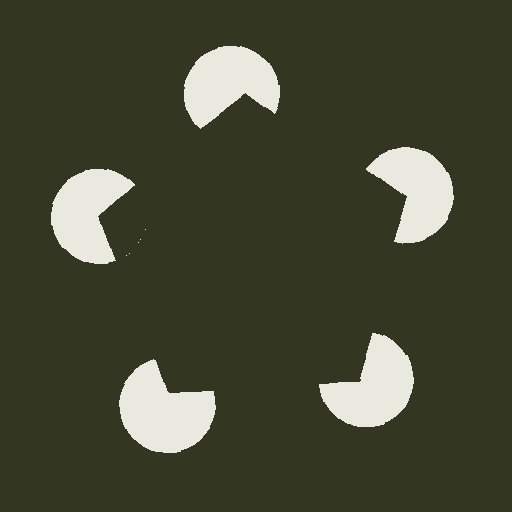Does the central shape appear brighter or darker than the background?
It typically appears slightly darker than the background, even though no actual brightness change is drawn.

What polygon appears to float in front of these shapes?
An illusory pentagon — its edges are inferred from the aligned wedge cuts in the pac-man discs, not physically drawn.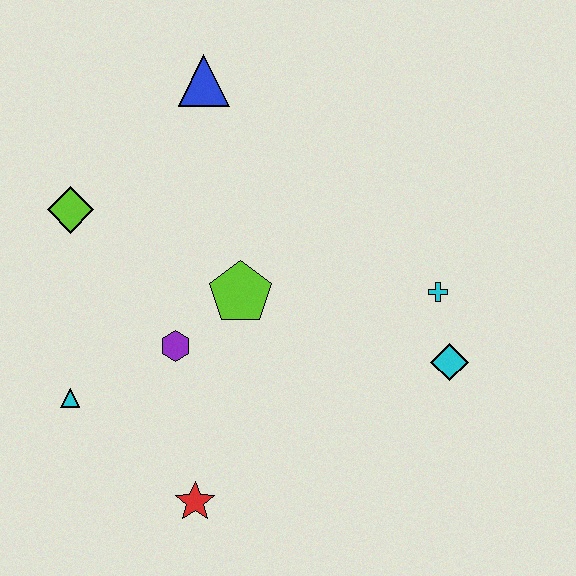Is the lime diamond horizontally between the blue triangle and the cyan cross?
No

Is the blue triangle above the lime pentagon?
Yes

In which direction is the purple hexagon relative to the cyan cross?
The purple hexagon is to the left of the cyan cross.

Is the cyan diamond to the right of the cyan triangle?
Yes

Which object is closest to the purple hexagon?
The lime pentagon is closest to the purple hexagon.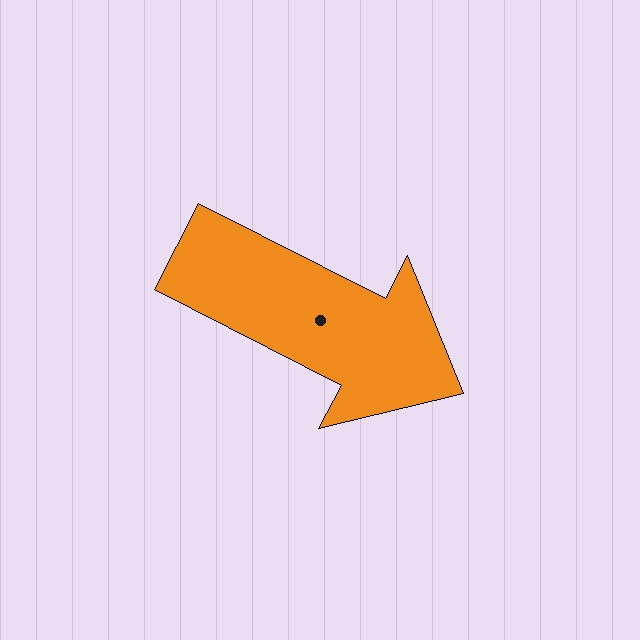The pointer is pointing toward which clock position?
Roughly 4 o'clock.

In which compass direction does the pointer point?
Southeast.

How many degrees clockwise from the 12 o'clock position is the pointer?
Approximately 117 degrees.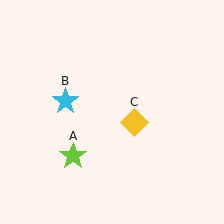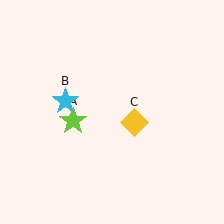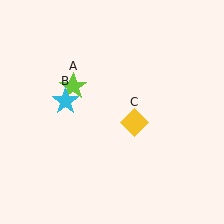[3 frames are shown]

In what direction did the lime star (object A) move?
The lime star (object A) moved up.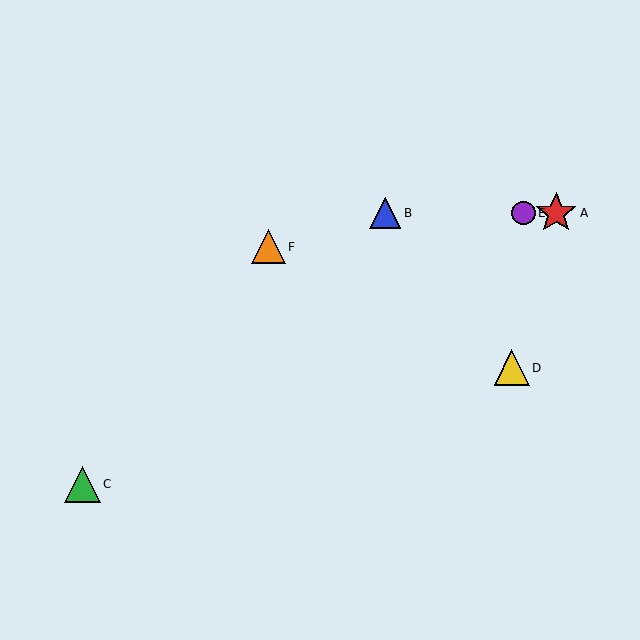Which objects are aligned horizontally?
Objects A, B, E are aligned horizontally.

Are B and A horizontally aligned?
Yes, both are at y≈213.